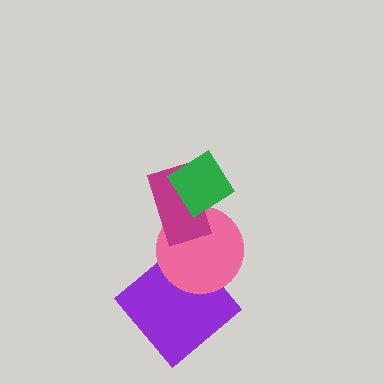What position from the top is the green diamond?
The green diamond is 1st from the top.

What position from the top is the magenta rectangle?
The magenta rectangle is 2nd from the top.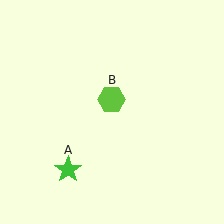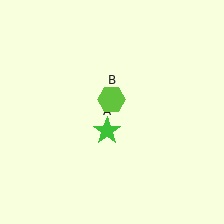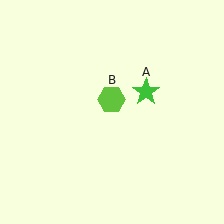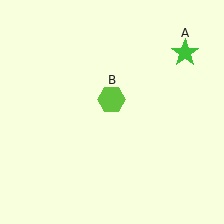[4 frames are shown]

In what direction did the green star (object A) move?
The green star (object A) moved up and to the right.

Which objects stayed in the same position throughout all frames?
Lime hexagon (object B) remained stationary.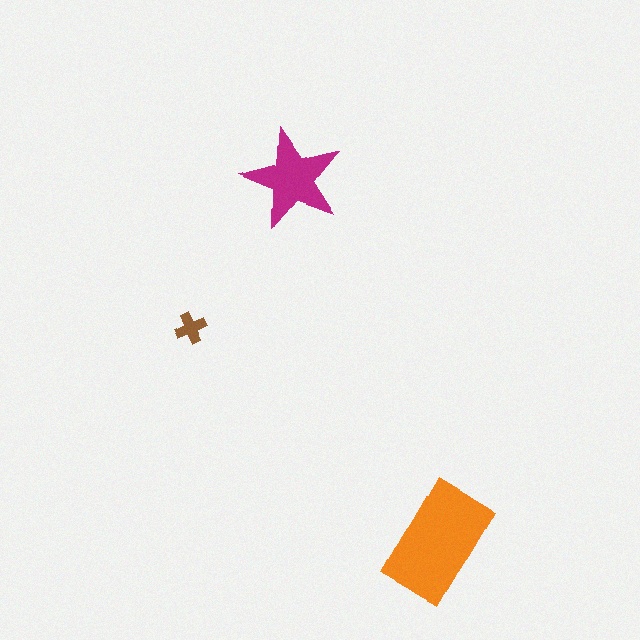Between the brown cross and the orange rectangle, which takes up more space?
The orange rectangle.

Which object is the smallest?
The brown cross.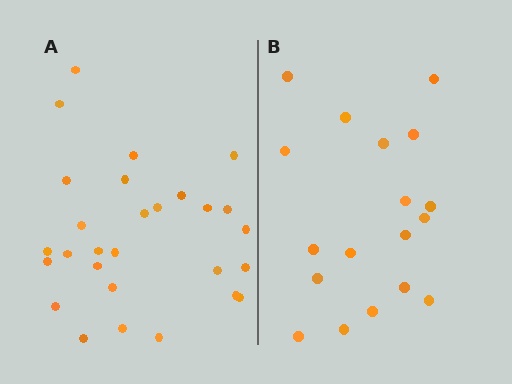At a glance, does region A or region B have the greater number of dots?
Region A (the left region) has more dots.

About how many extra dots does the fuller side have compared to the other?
Region A has roughly 10 or so more dots than region B.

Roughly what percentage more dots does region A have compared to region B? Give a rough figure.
About 55% more.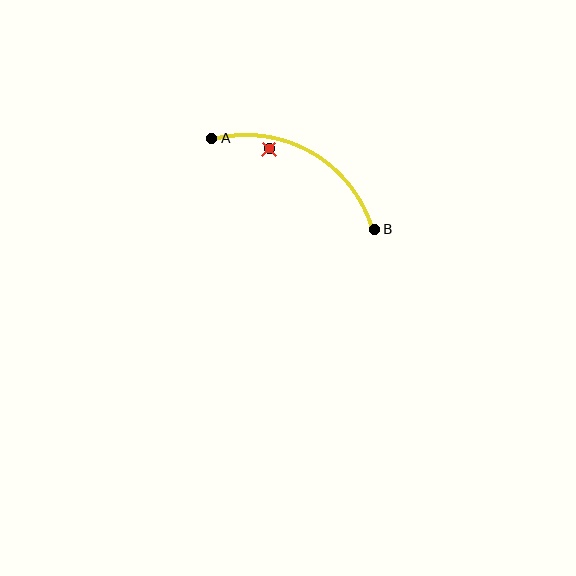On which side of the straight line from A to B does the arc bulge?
The arc bulges above the straight line connecting A and B.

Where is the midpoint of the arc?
The arc midpoint is the point on the curve farthest from the straight line joining A and B. It sits above that line.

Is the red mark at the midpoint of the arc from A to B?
No — the red mark does not lie on the arc at all. It sits slightly inside the curve.